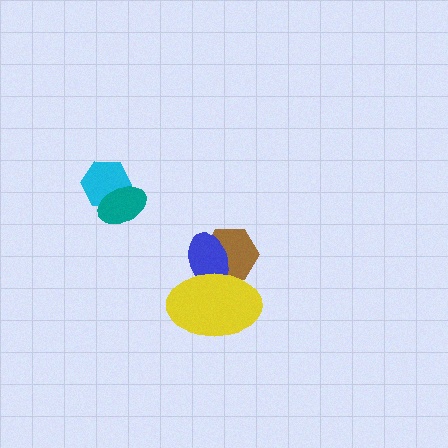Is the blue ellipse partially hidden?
Yes, it is partially covered by another shape.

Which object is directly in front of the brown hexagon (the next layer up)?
The blue ellipse is directly in front of the brown hexagon.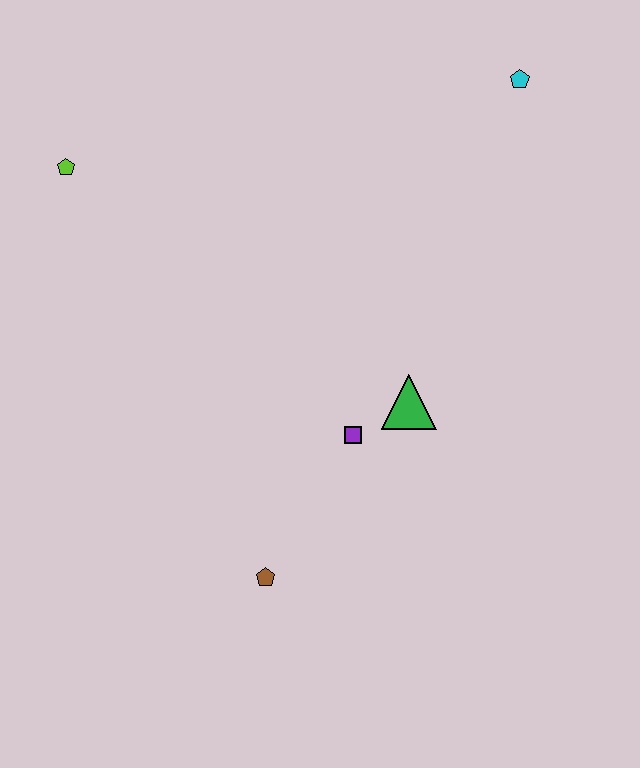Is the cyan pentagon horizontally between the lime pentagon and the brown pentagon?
No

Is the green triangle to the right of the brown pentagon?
Yes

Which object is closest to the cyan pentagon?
The green triangle is closest to the cyan pentagon.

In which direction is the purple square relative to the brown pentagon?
The purple square is above the brown pentagon.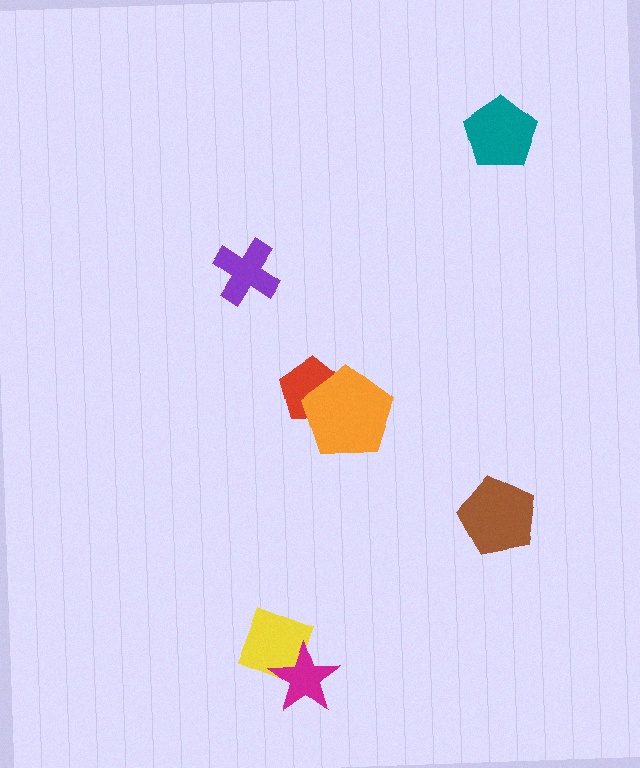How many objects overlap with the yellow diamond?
1 object overlaps with the yellow diamond.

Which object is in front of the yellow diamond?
The magenta star is in front of the yellow diamond.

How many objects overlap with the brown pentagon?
0 objects overlap with the brown pentagon.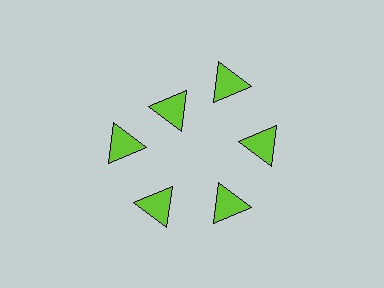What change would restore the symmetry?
The symmetry would be restored by moving it outward, back onto the ring so that all 6 triangles sit at equal angles and equal distance from the center.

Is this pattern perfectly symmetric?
No. The 6 lime triangles are arranged in a ring, but one element near the 11 o'clock position is pulled inward toward the center, breaking the 6-fold rotational symmetry.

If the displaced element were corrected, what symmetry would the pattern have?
It would have 6-fold rotational symmetry — the pattern would map onto itself every 60 degrees.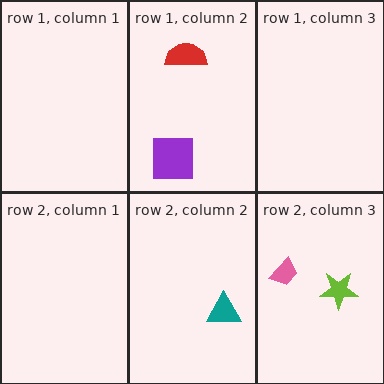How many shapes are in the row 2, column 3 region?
2.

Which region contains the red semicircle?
The row 1, column 2 region.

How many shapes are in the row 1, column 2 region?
2.